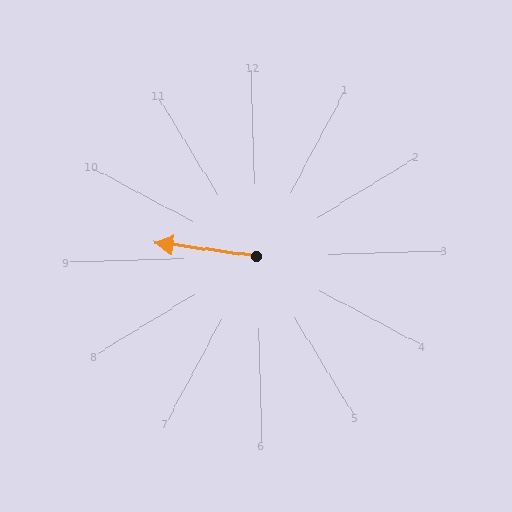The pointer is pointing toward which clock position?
Roughly 9 o'clock.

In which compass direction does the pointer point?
West.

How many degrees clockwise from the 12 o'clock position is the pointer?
Approximately 279 degrees.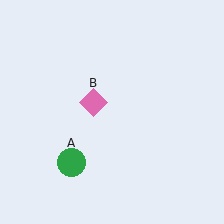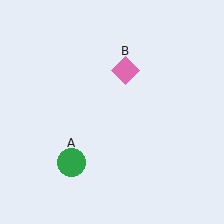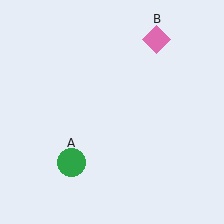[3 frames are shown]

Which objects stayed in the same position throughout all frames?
Green circle (object A) remained stationary.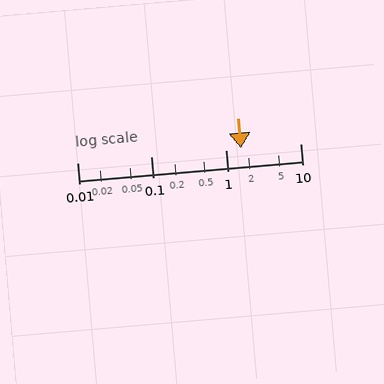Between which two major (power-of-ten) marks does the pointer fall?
The pointer is between 1 and 10.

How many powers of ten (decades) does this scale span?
The scale spans 3 decades, from 0.01 to 10.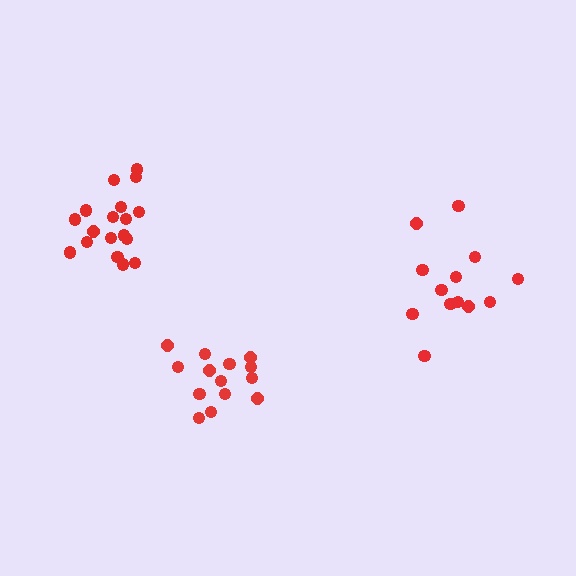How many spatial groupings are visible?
There are 3 spatial groupings.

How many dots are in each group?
Group 1: 14 dots, Group 2: 13 dots, Group 3: 18 dots (45 total).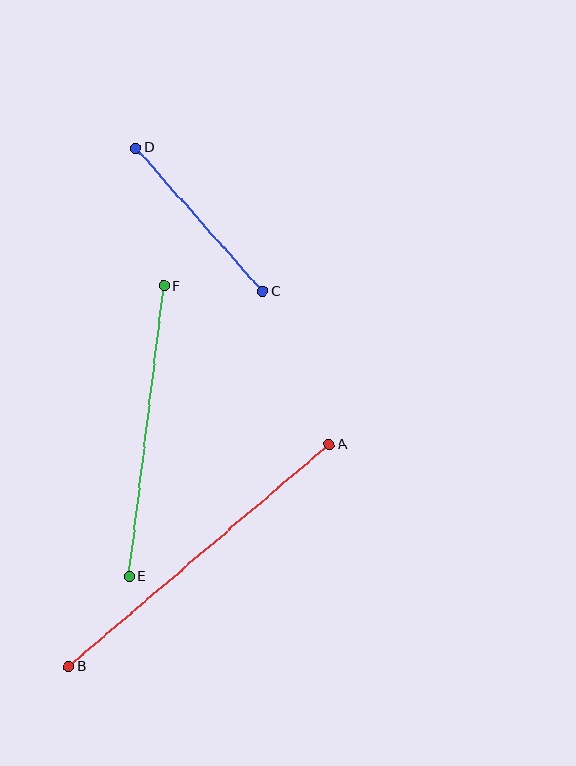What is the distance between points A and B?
The distance is approximately 343 pixels.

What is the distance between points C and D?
The distance is approximately 192 pixels.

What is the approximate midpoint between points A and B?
The midpoint is at approximately (199, 556) pixels.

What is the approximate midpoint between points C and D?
The midpoint is at approximately (199, 219) pixels.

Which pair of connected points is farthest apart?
Points A and B are farthest apart.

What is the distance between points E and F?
The distance is approximately 292 pixels.